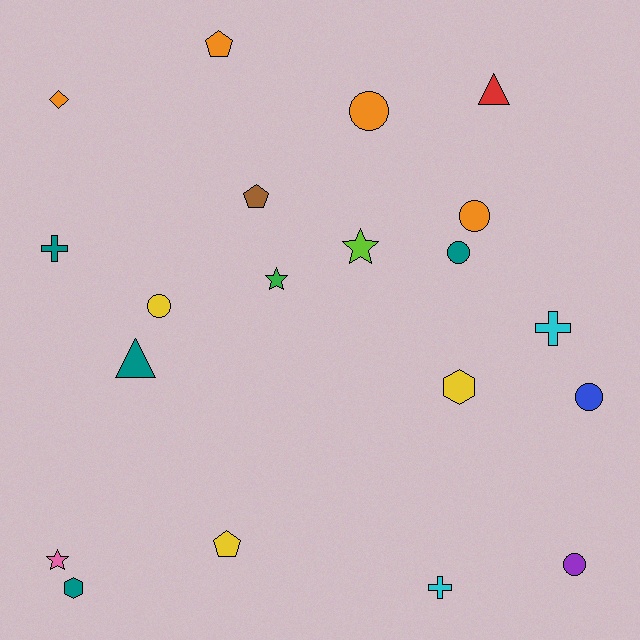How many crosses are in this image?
There are 3 crosses.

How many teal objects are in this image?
There are 4 teal objects.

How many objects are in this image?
There are 20 objects.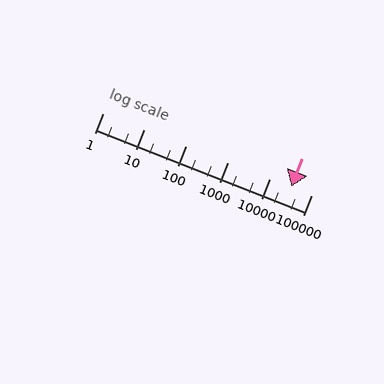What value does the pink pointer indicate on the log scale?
The pointer indicates approximately 33000.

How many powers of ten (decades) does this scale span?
The scale spans 5 decades, from 1 to 100000.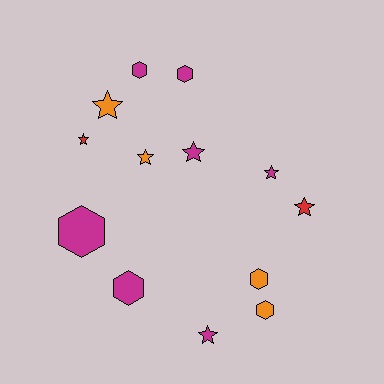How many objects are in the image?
There are 13 objects.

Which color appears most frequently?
Magenta, with 7 objects.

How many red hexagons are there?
There are no red hexagons.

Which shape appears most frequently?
Star, with 7 objects.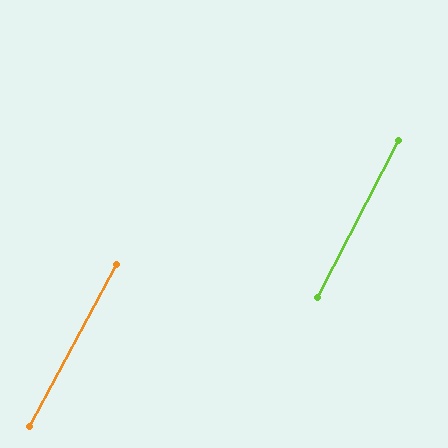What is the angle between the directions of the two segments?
Approximately 1 degree.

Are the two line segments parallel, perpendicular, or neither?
Parallel — their directions differ by only 1.3°.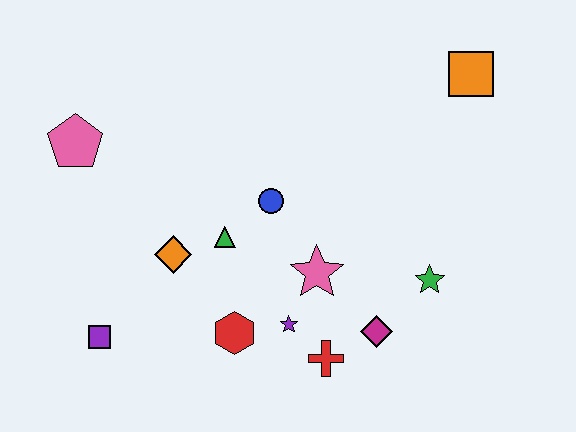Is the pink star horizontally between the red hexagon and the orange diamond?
No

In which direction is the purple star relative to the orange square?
The purple star is below the orange square.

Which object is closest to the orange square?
The green star is closest to the orange square.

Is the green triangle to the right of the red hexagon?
No